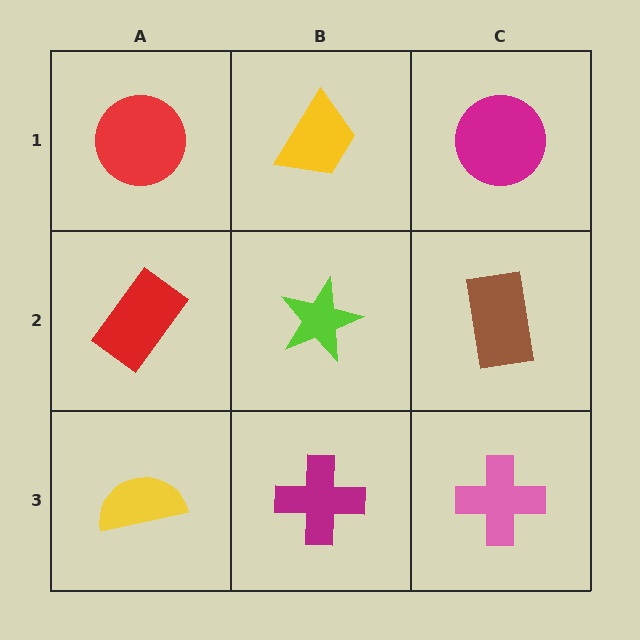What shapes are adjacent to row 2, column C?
A magenta circle (row 1, column C), a pink cross (row 3, column C), a lime star (row 2, column B).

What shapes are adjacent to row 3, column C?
A brown rectangle (row 2, column C), a magenta cross (row 3, column B).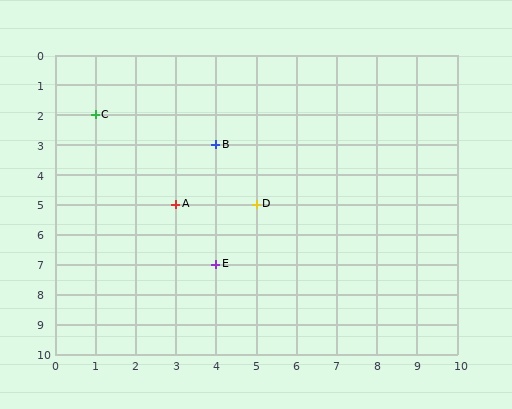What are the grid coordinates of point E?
Point E is at grid coordinates (4, 7).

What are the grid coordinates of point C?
Point C is at grid coordinates (1, 2).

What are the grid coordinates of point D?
Point D is at grid coordinates (5, 5).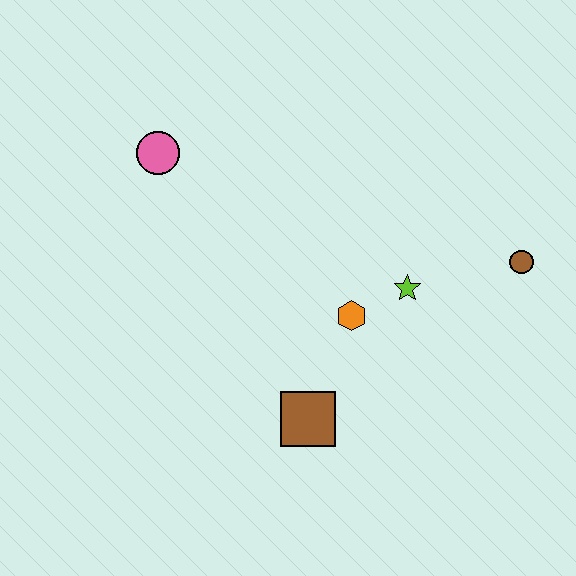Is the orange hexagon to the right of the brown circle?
No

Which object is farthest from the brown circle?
The pink circle is farthest from the brown circle.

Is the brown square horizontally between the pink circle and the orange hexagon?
Yes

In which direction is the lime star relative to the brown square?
The lime star is above the brown square.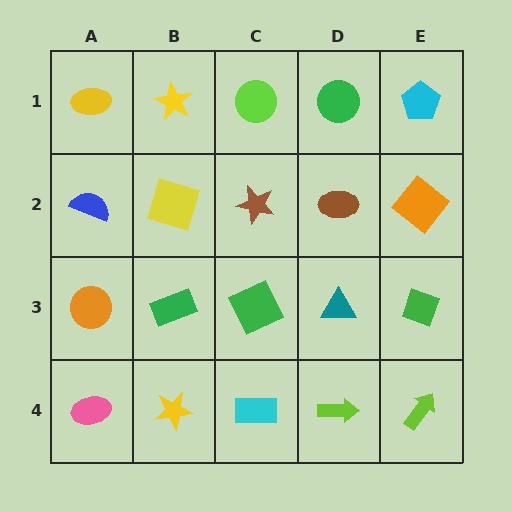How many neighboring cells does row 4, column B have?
3.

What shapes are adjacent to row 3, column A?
A blue semicircle (row 2, column A), a pink ellipse (row 4, column A), a green rectangle (row 3, column B).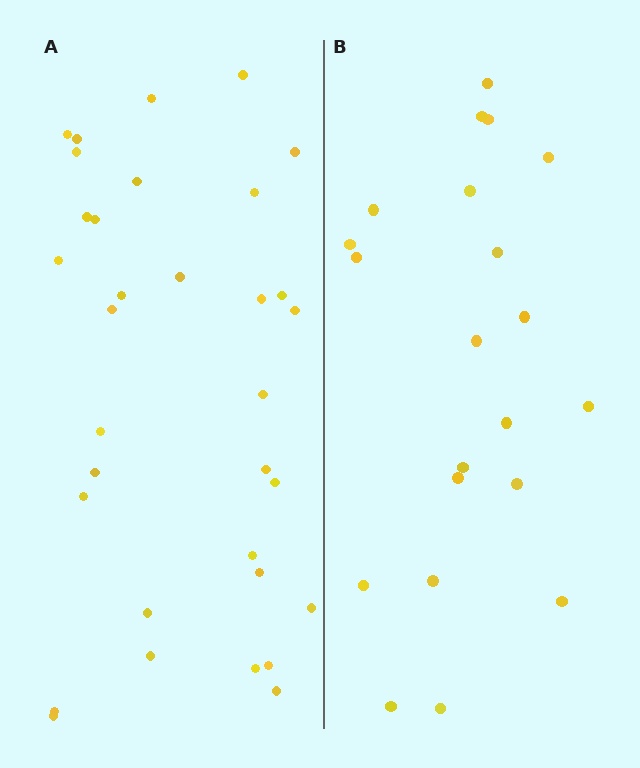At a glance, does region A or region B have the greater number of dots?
Region A (the left region) has more dots.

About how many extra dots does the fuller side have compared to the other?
Region A has roughly 12 or so more dots than region B.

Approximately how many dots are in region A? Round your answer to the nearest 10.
About 30 dots. (The exact count is 33, which rounds to 30.)